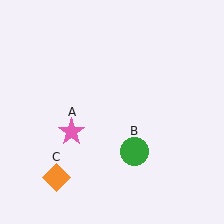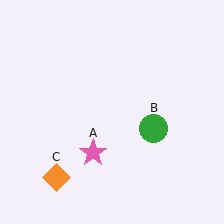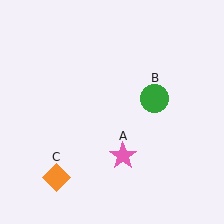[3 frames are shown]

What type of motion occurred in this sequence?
The pink star (object A), green circle (object B) rotated counterclockwise around the center of the scene.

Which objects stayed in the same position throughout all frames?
Orange diamond (object C) remained stationary.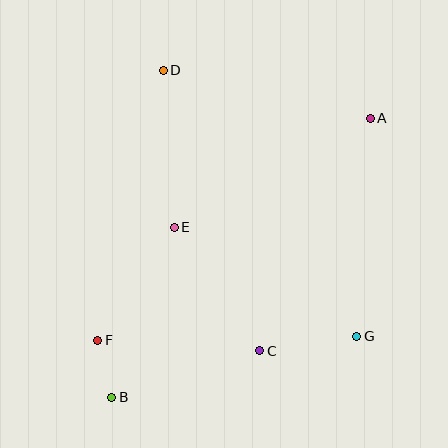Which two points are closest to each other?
Points B and F are closest to each other.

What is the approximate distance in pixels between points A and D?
The distance between A and D is approximately 212 pixels.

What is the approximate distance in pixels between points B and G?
The distance between B and G is approximately 252 pixels.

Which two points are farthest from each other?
Points A and B are farthest from each other.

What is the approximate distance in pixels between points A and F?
The distance between A and F is approximately 352 pixels.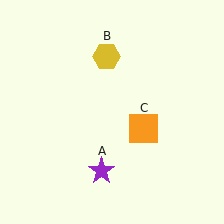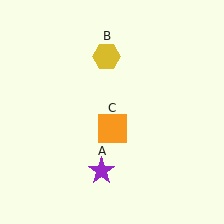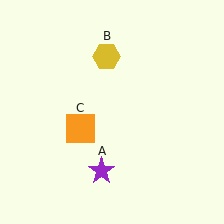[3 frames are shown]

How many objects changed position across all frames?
1 object changed position: orange square (object C).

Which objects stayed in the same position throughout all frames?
Purple star (object A) and yellow hexagon (object B) remained stationary.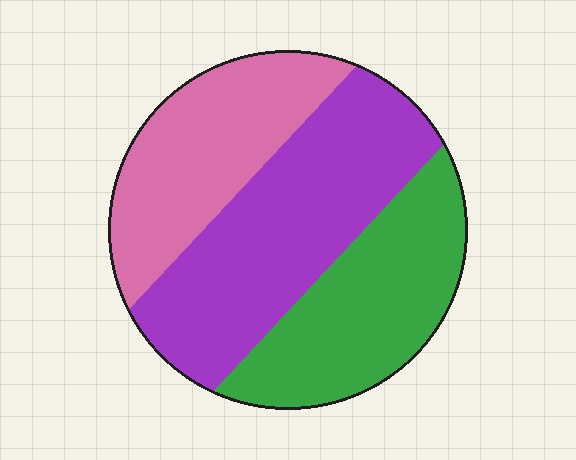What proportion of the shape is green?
Green covers roughly 30% of the shape.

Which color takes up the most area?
Purple, at roughly 40%.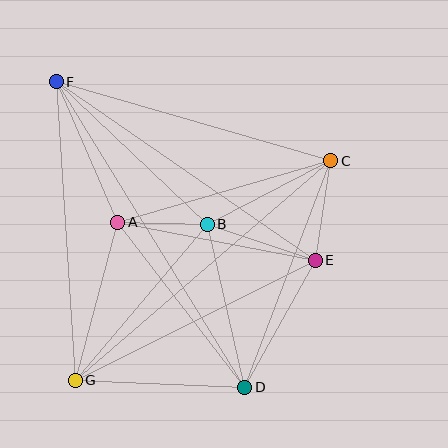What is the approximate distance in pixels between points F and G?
The distance between F and G is approximately 299 pixels.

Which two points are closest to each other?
Points A and B are closest to each other.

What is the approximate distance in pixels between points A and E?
The distance between A and E is approximately 201 pixels.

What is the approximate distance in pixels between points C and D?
The distance between C and D is approximately 242 pixels.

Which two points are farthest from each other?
Points D and F are farthest from each other.